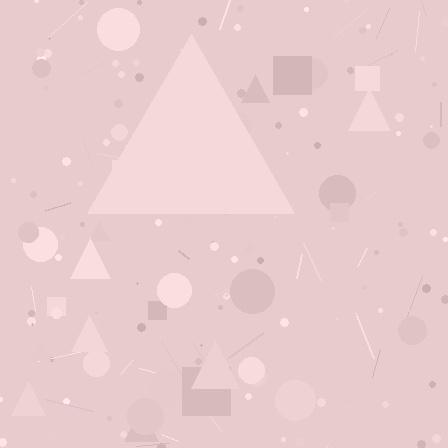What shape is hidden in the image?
A triangle is hidden in the image.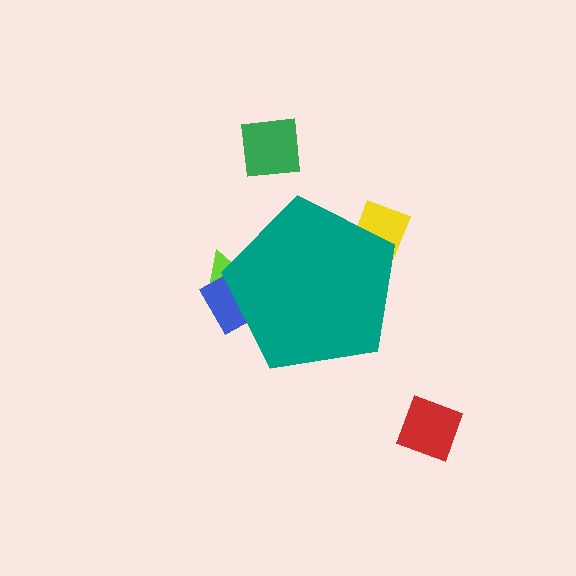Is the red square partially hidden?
No, the red square is fully visible.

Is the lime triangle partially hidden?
Yes, the lime triangle is partially hidden behind the teal pentagon.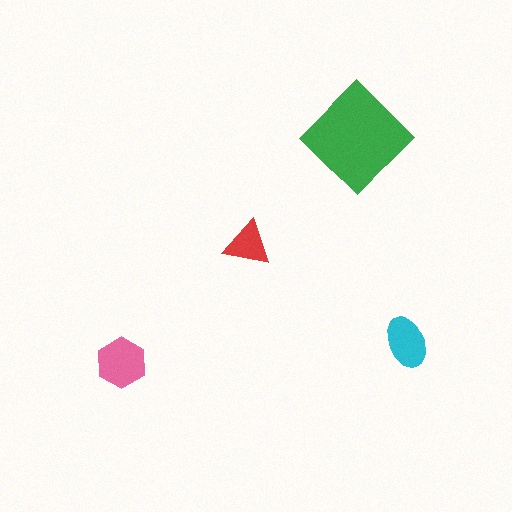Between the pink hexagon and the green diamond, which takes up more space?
The green diamond.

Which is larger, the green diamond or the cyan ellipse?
The green diamond.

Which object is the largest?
The green diamond.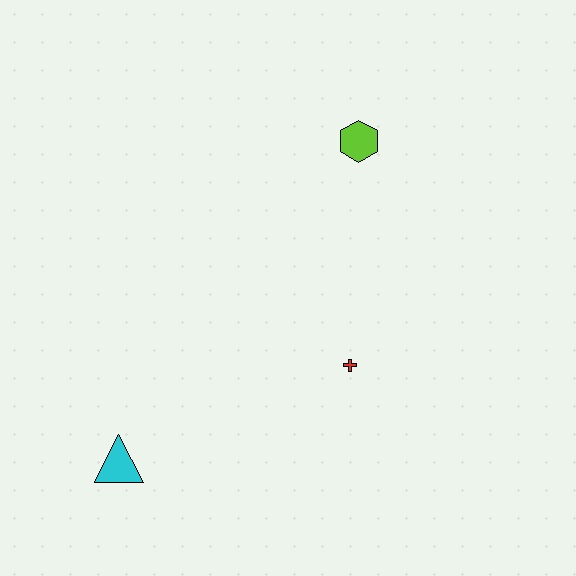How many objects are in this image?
There are 3 objects.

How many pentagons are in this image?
There are no pentagons.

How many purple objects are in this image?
There are no purple objects.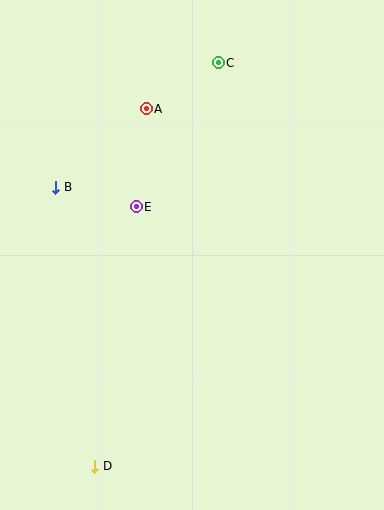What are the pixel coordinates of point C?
Point C is at (218, 63).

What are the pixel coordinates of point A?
Point A is at (146, 109).